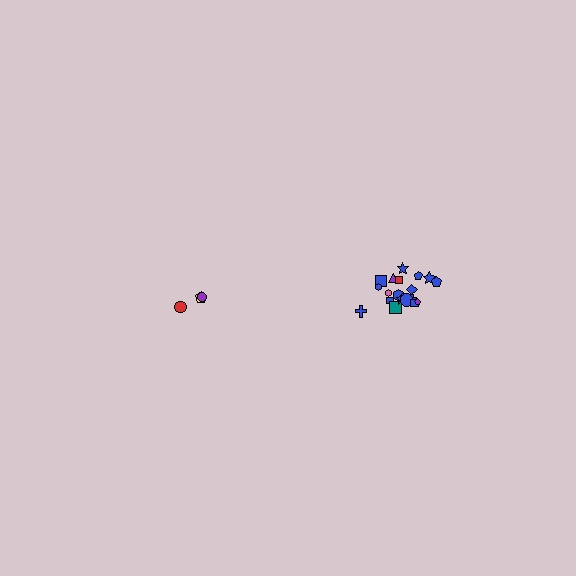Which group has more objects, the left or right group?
The right group.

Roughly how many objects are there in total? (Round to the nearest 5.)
Roughly 25 objects in total.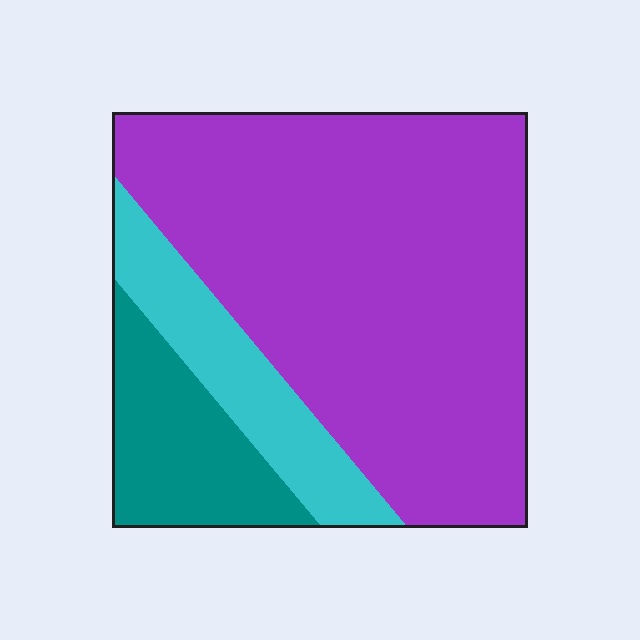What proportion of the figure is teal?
Teal covers roughly 15% of the figure.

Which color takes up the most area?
Purple, at roughly 70%.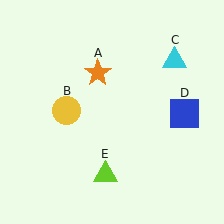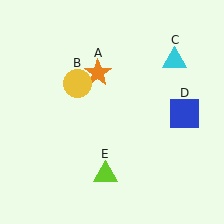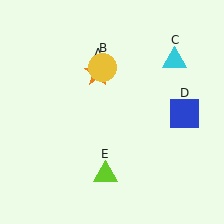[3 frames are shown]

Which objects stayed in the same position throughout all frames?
Orange star (object A) and cyan triangle (object C) and blue square (object D) and lime triangle (object E) remained stationary.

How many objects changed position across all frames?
1 object changed position: yellow circle (object B).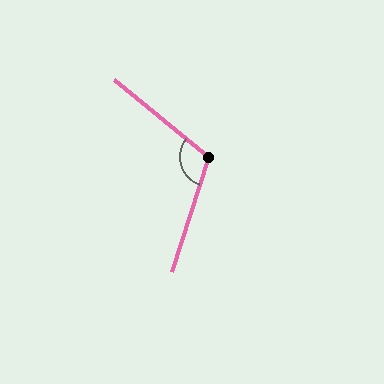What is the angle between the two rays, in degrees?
Approximately 112 degrees.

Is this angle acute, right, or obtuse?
It is obtuse.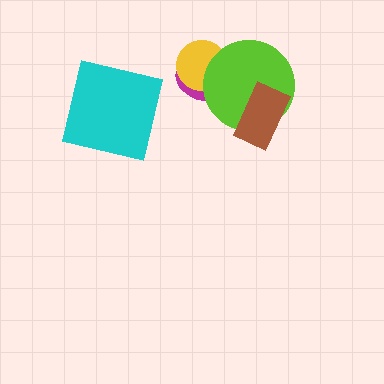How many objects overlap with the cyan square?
0 objects overlap with the cyan square.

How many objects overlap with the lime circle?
3 objects overlap with the lime circle.